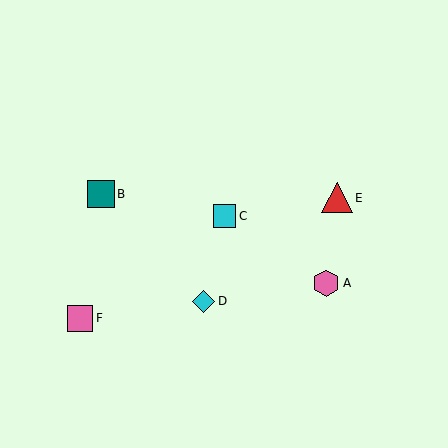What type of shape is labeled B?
Shape B is a teal square.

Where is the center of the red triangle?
The center of the red triangle is at (337, 198).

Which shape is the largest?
The red triangle (labeled E) is the largest.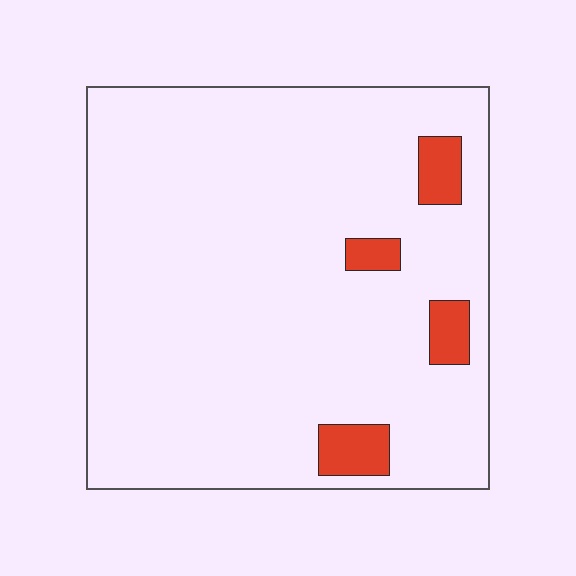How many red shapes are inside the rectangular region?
4.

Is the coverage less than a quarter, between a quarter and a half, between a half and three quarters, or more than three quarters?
Less than a quarter.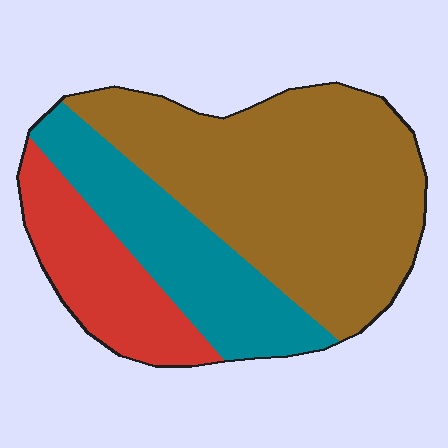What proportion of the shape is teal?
Teal takes up between a quarter and a half of the shape.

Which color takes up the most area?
Brown, at roughly 55%.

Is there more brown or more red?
Brown.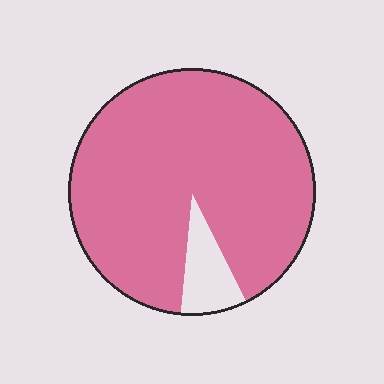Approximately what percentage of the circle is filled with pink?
Approximately 90%.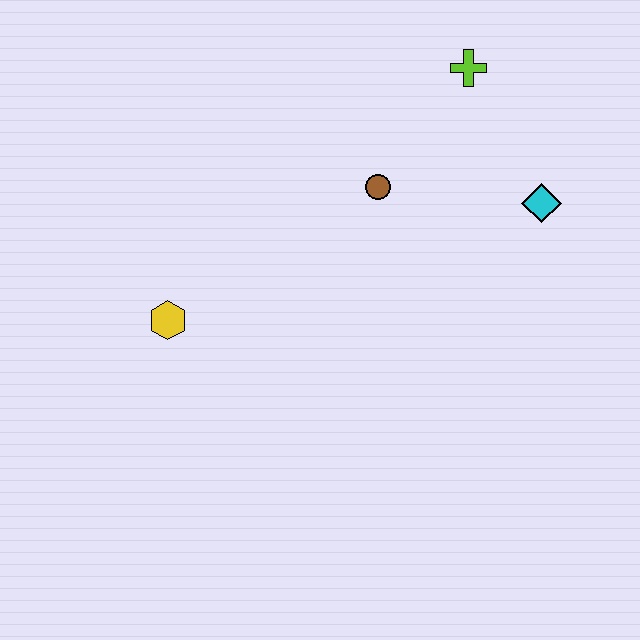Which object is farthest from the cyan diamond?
The yellow hexagon is farthest from the cyan diamond.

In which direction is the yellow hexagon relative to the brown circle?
The yellow hexagon is to the left of the brown circle.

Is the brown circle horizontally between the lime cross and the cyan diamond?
No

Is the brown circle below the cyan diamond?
No